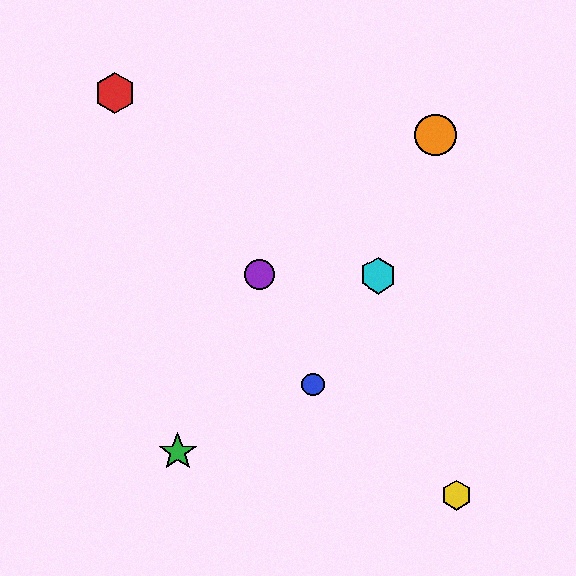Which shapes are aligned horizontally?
The purple circle, the cyan hexagon are aligned horizontally.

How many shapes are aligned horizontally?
2 shapes (the purple circle, the cyan hexagon) are aligned horizontally.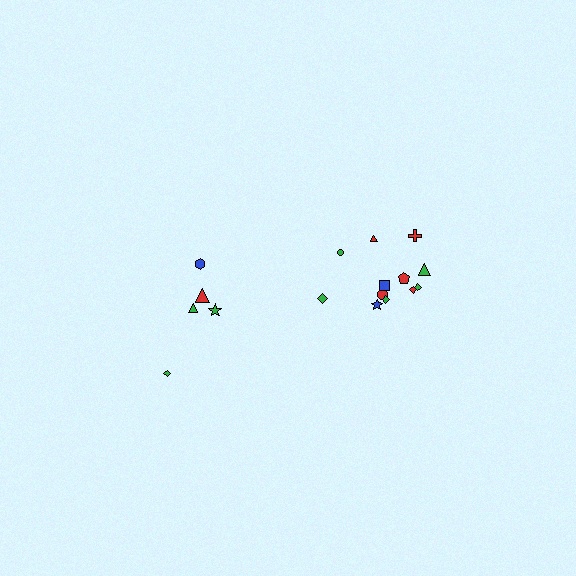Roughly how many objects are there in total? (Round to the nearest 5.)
Roughly 15 objects in total.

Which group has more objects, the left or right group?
The right group.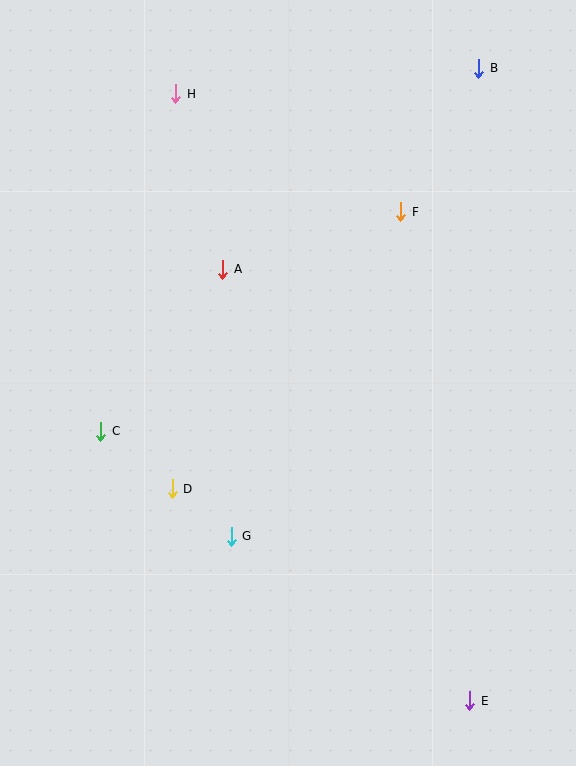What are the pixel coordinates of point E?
Point E is at (470, 701).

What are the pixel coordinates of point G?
Point G is at (231, 536).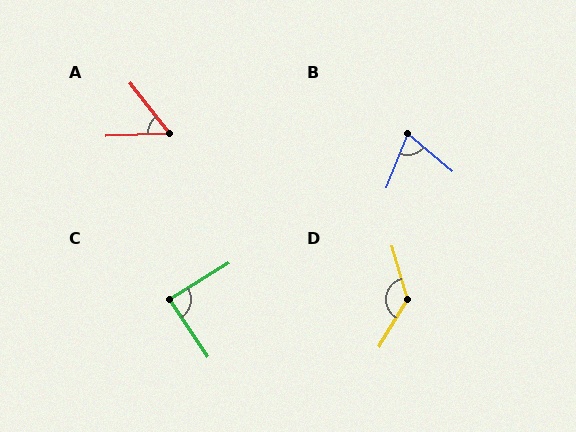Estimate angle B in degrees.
Approximately 72 degrees.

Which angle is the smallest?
A, at approximately 54 degrees.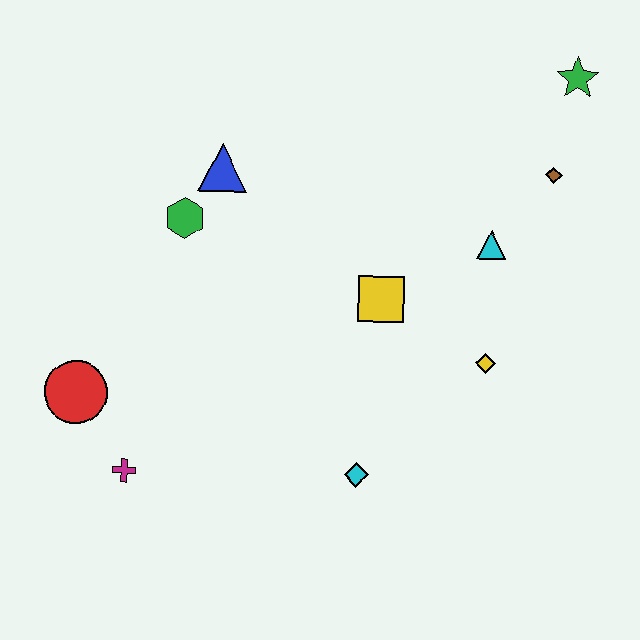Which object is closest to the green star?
The brown diamond is closest to the green star.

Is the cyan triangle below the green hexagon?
Yes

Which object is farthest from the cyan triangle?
The red circle is farthest from the cyan triangle.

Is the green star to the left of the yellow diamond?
No